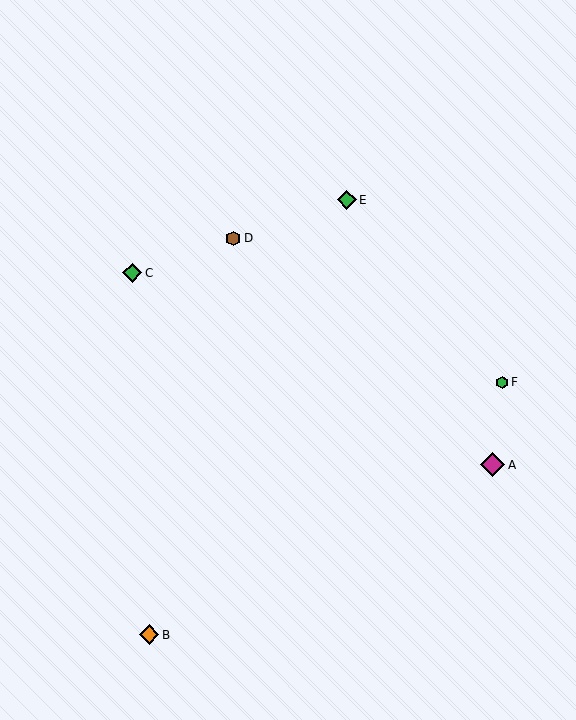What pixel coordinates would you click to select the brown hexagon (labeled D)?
Click at (233, 238) to select the brown hexagon D.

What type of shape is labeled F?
Shape F is a green hexagon.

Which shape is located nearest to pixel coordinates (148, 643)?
The orange diamond (labeled B) at (149, 635) is nearest to that location.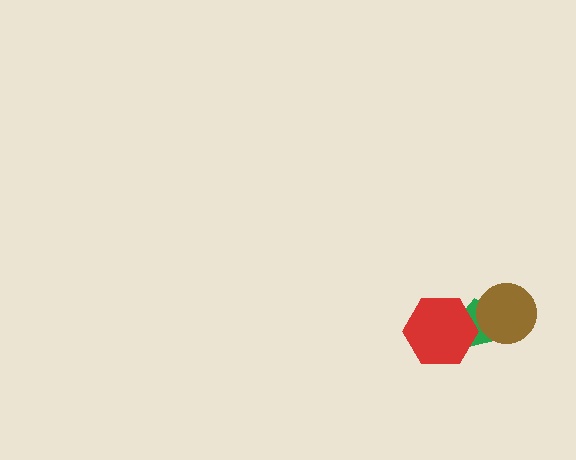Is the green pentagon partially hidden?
Yes, it is partially covered by another shape.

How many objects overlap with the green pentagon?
2 objects overlap with the green pentagon.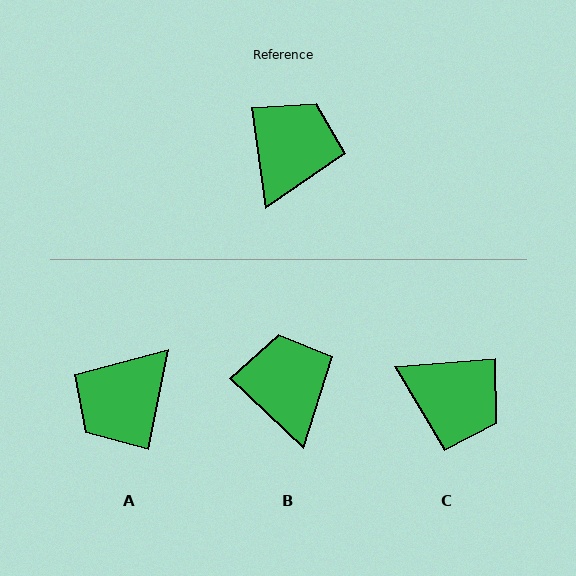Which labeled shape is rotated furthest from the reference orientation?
A, about 161 degrees away.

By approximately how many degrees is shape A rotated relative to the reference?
Approximately 161 degrees counter-clockwise.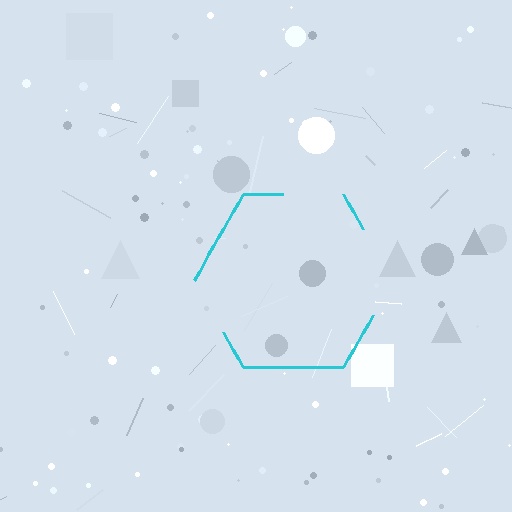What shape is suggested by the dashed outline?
The dashed outline suggests a hexagon.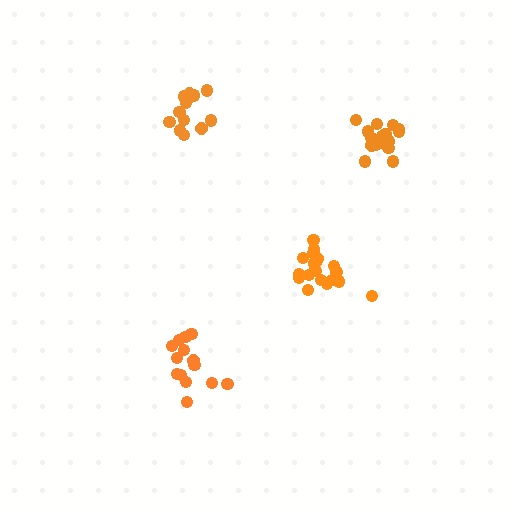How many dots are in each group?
Group 1: 14 dots, Group 2: 14 dots, Group 3: 20 dots, Group 4: 18 dots (66 total).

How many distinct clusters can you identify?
There are 4 distinct clusters.